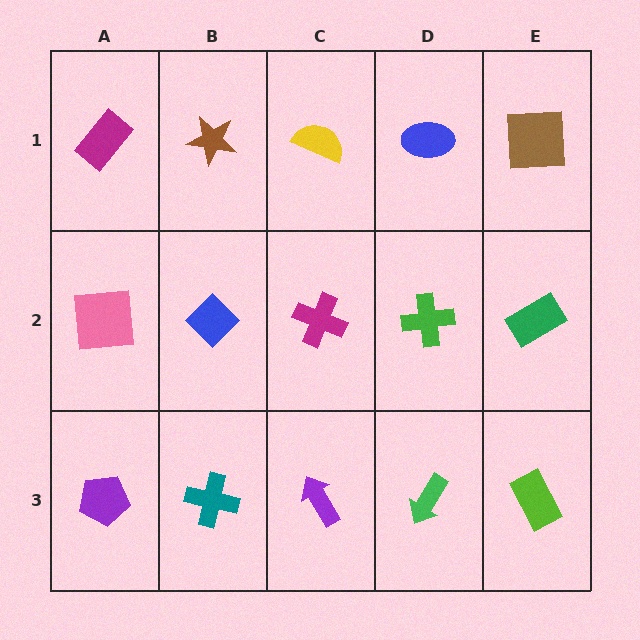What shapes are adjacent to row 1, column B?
A blue diamond (row 2, column B), a magenta rectangle (row 1, column A), a yellow semicircle (row 1, column C).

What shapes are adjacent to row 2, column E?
A brown square (row 1, column E), a lime rectangle (row 3, column E), a green cross (row 2, column D).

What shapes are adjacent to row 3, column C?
A magenta cross (row 2, column C), a teal cross (row 3, column B), a green arrow (row 3, column D).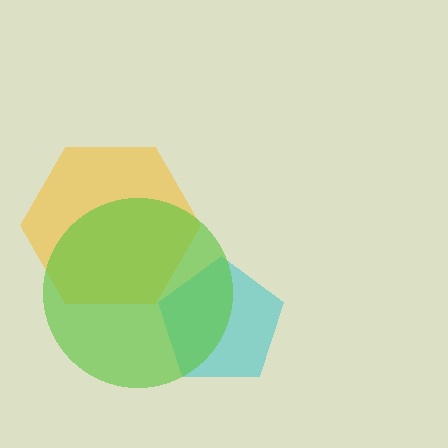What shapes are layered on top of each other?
The layered shapes are: a cyan pentagon, a yellow hexagon, a lime circle.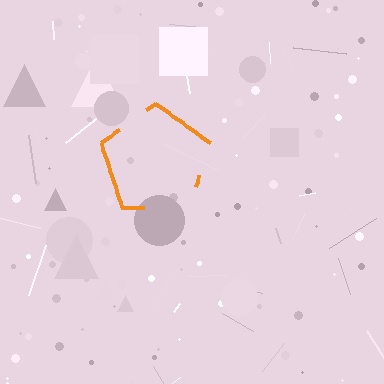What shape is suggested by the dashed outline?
The dashed outline suggests a pentagon.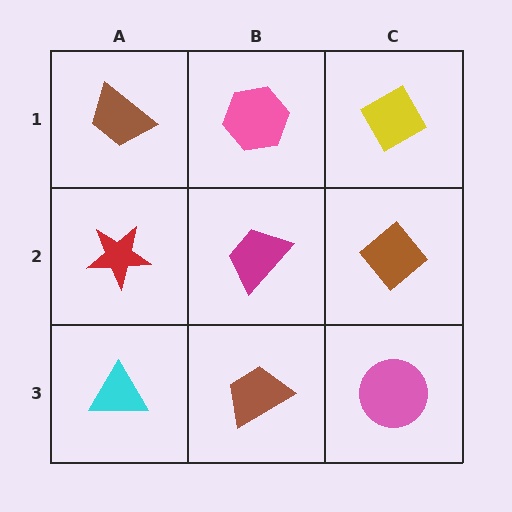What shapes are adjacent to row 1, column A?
A red star (row 2, column A), a pink hexagon (row 1, column B).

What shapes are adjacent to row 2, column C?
A yellow diamond (row 1, column C), a pink circle (row 3, column C), a magenta trapezoid (row 2, column B).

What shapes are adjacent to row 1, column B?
A magenta trapezoid (row 2, column B), a brown trapezoid (row 1, column A), a yellow diamond (row 1, column C).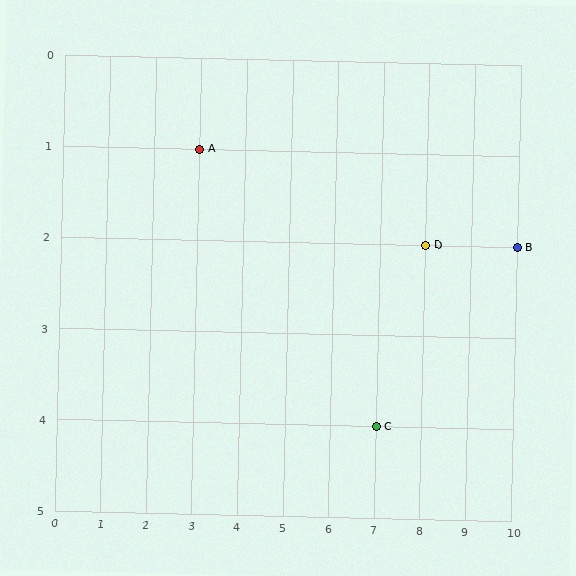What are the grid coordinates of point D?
Point D is at grid coordinates (8, 2).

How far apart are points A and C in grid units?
Points A and C are 4 columns and 3 rows apart (about 5.0 grid units diagonally).